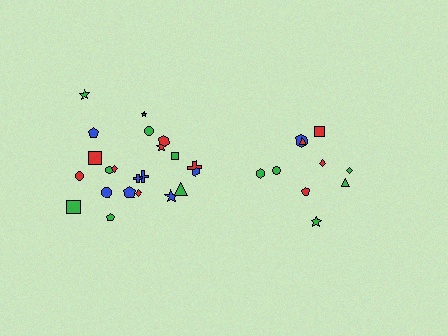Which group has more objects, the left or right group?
The left group.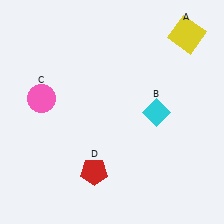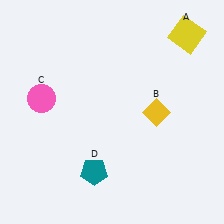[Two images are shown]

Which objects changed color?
B changed from cyan to yellow. D changed from red to teal.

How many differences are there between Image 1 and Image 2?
There are 2 differences between the two images.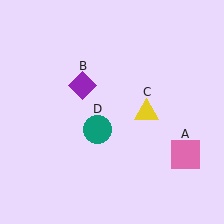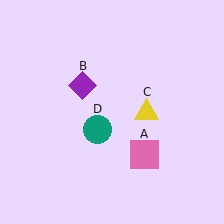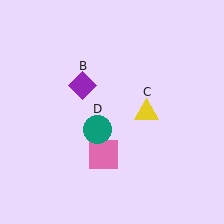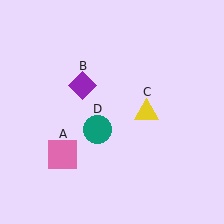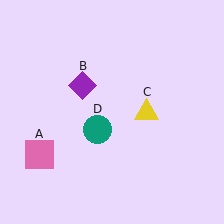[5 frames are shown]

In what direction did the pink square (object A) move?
The pink square (object A) moved left.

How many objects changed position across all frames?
1 object changed position: pink square (object A).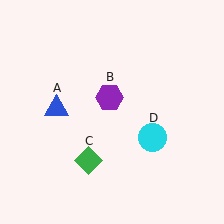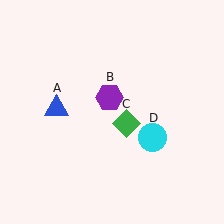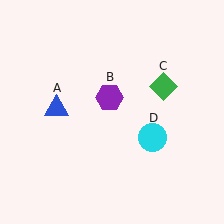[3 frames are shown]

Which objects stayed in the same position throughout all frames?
Blue triangle (object A) and purple hexagon (object B) and cyan circle (object D) remained stationary.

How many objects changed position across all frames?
1 object changed position: green diamond (object C).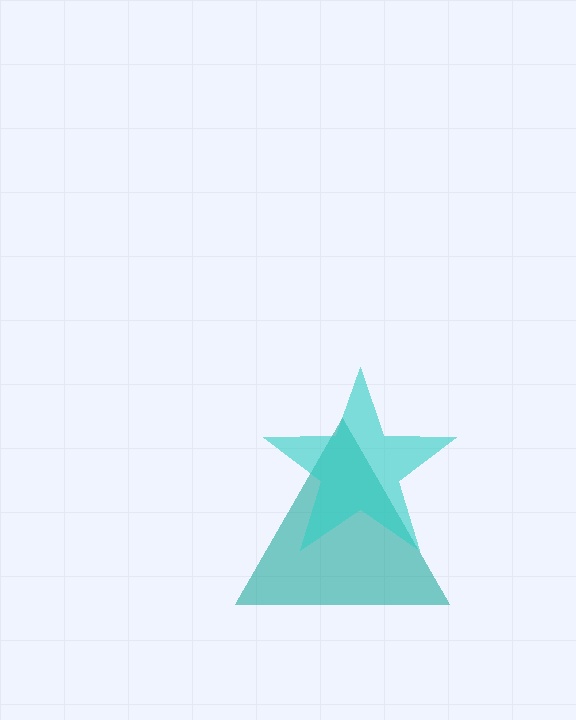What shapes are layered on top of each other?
The layered shapes are: a teal triangle, a cyan star.